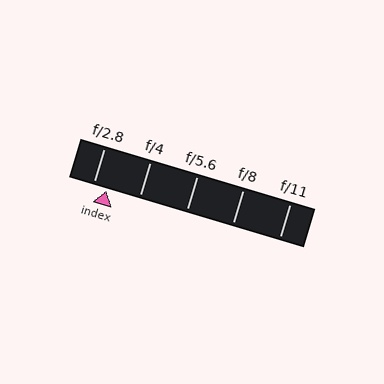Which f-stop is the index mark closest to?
The index mark is closest to f/2.8.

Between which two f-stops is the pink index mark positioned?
The index mark is between f/2.8 and f/4.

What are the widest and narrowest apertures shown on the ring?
The widest aperture shown is f/2.8 and the narrowest is f/11.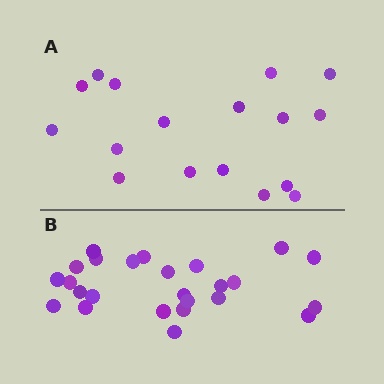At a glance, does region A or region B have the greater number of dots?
Region B (the bottom region) has more dots.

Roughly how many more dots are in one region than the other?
Region B has roughly 8 or so more dots than region A.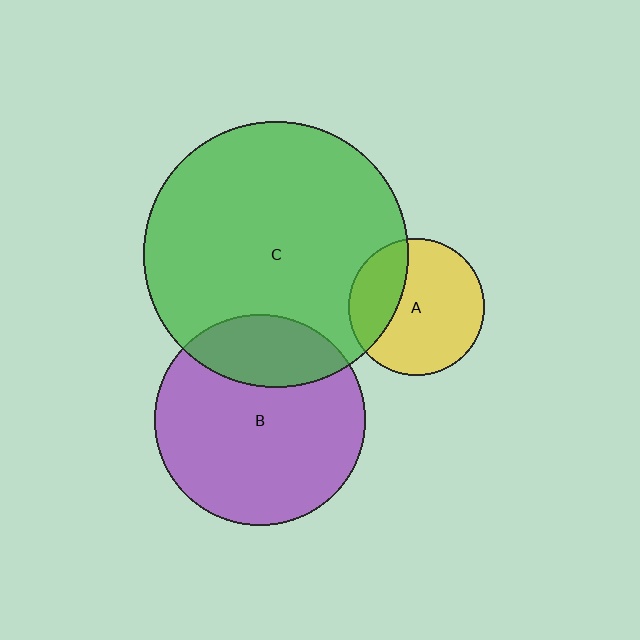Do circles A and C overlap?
Yes.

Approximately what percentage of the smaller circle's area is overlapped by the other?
Approximately 30%.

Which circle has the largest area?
Circle C (green).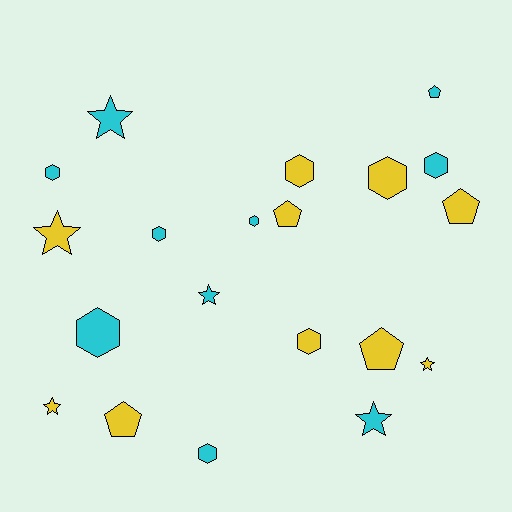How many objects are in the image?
There are 20 objects.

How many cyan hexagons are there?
There are 6 cyan hexagons.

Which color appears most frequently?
Cyan, with 10 objects.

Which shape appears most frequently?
Hexagon, with 9 objects.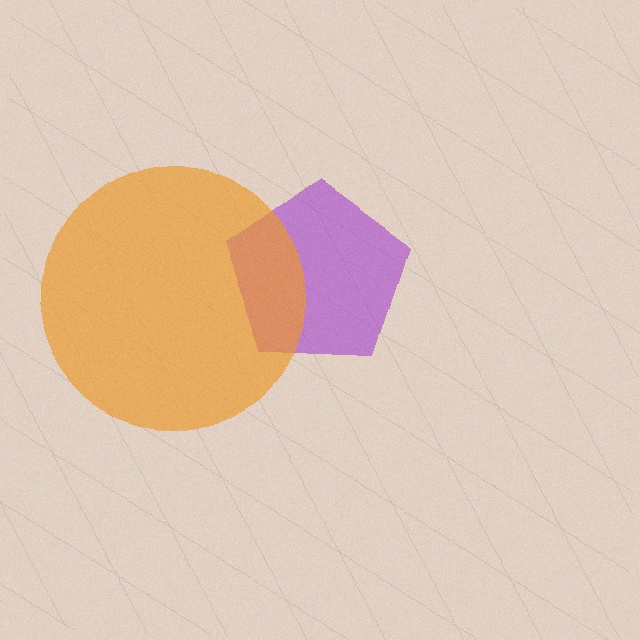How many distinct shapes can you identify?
There are 2 distinct shapes: a purple pentagon, an orange circle.